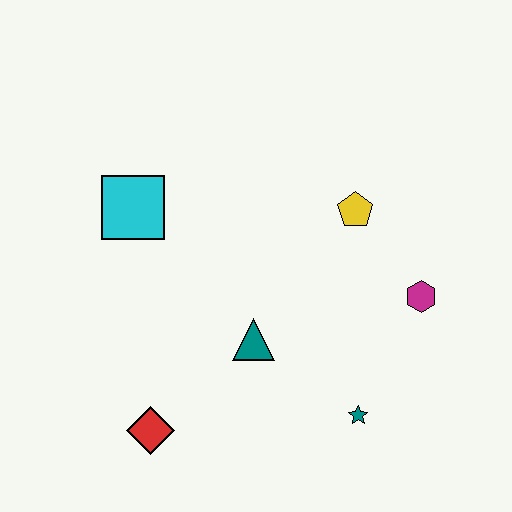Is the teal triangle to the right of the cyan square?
Yes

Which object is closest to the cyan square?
The teal triangle is closest to the cyan square.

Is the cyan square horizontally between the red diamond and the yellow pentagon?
No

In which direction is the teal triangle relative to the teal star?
The teal triangle is to the left of the teal star.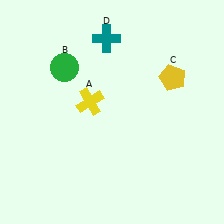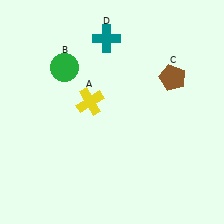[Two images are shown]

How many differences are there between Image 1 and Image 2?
There is 1 difference between the two images.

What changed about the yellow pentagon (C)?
In Image 1, C is yellow. In Image 2, it changed to brown.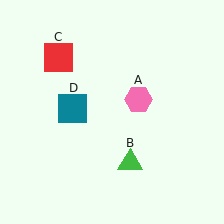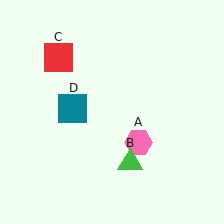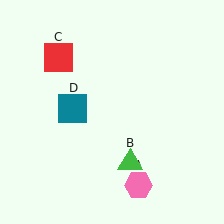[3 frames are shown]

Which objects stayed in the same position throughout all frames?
Green triangle (object B) and red square (object C) and teal square (object D) remained stationary.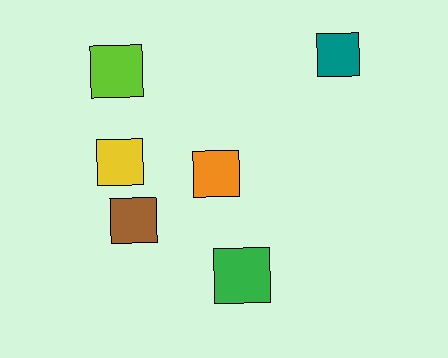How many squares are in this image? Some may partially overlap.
There are 6 squares.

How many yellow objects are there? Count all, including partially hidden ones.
There is 1 yellow object.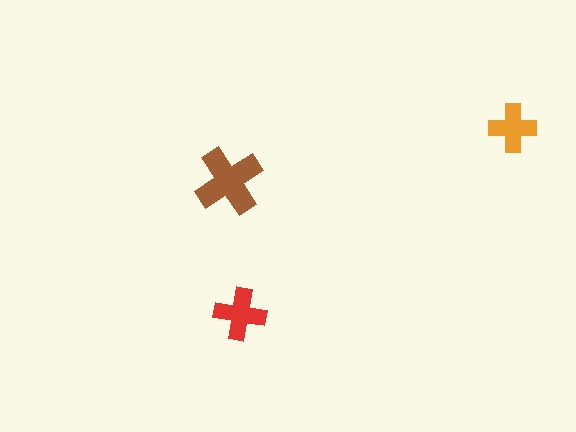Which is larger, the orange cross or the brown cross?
The brown one.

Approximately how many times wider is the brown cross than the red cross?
About 1.5 times wider.